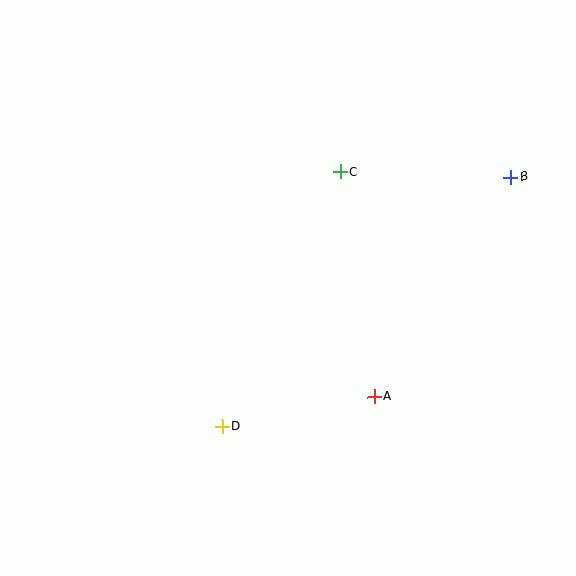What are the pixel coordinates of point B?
Point B is at (511, 177).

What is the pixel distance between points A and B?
The distance between A and B is 259 pixels.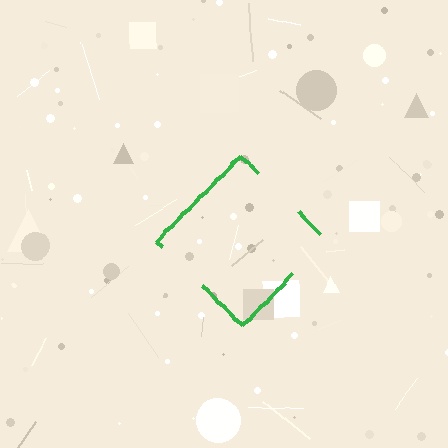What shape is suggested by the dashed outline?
The dashed outline suggests a diamond.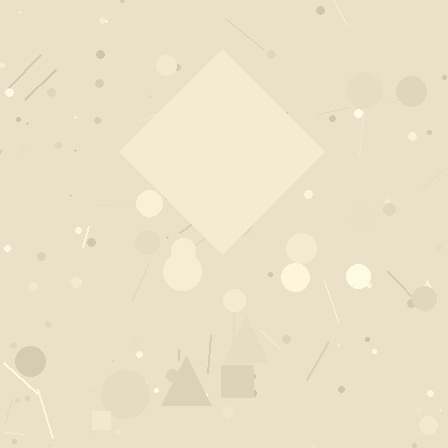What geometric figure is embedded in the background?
A diamond is embedded in the background.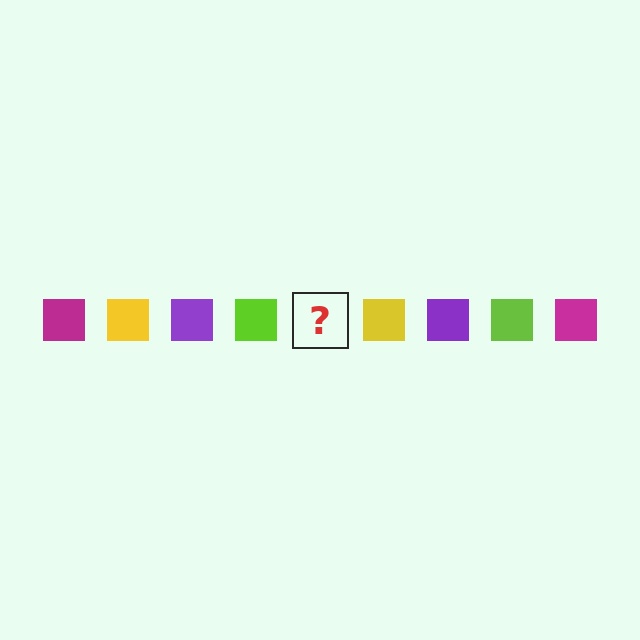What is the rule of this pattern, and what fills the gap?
The rule is that the pattern cycles through magenta, yellow, purple, lime squares. The gap should be filled with a magenta square.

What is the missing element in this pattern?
The missing element is a magenta square.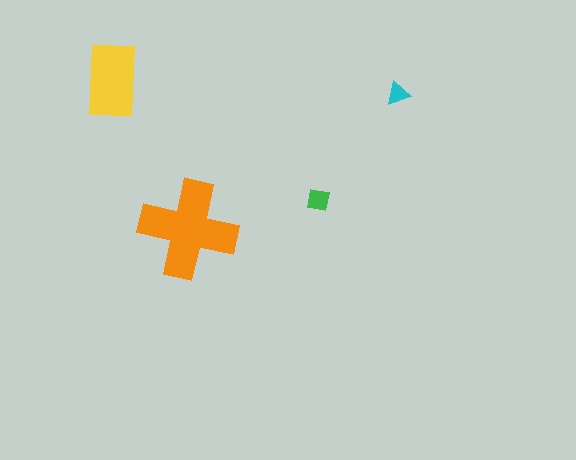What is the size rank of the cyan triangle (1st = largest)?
4th.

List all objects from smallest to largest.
The cyan triangle, the green square, the yellow rectangle, the orange cross.